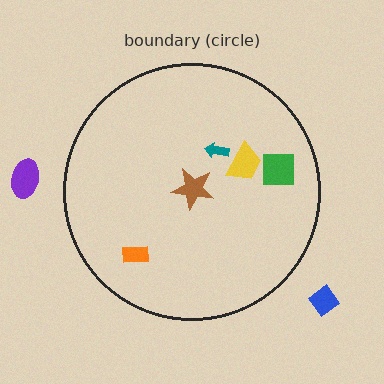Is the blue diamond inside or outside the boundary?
Outside.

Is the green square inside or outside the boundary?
Inside.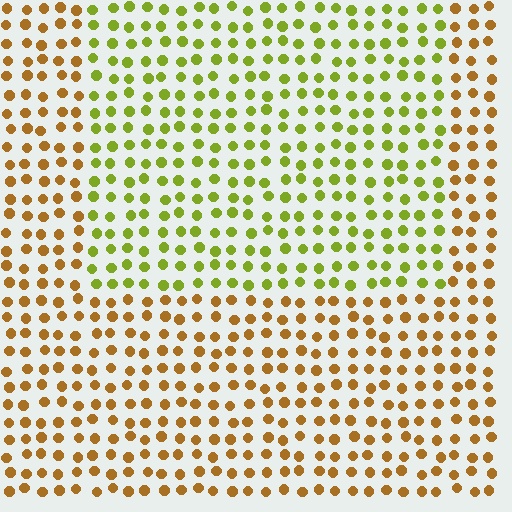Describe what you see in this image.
The image is filled with small brown elements in a uniform arrangement. A rectangle-shaped region is visible where the elements are tinted to a slightly different hue, forming a subtle color boundary.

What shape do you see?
I see a rectangle.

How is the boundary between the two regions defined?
The boundary is defined purely by a slight shift in hue (about 44 degrees). Spacing, size, and orientation are identical on both sides.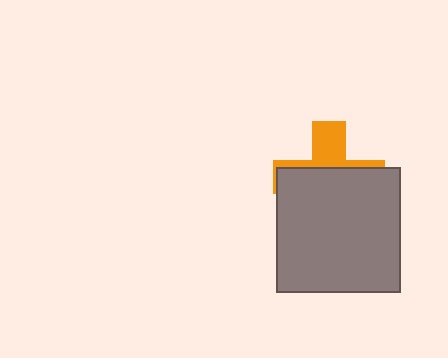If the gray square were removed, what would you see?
You would see the complete orange cross.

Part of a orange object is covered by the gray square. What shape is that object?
It is a cross.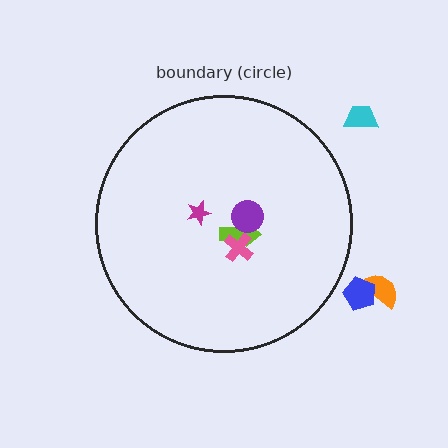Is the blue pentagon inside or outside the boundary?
Outside.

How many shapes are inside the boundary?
4 inside, 3 outside.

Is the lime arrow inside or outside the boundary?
Inside.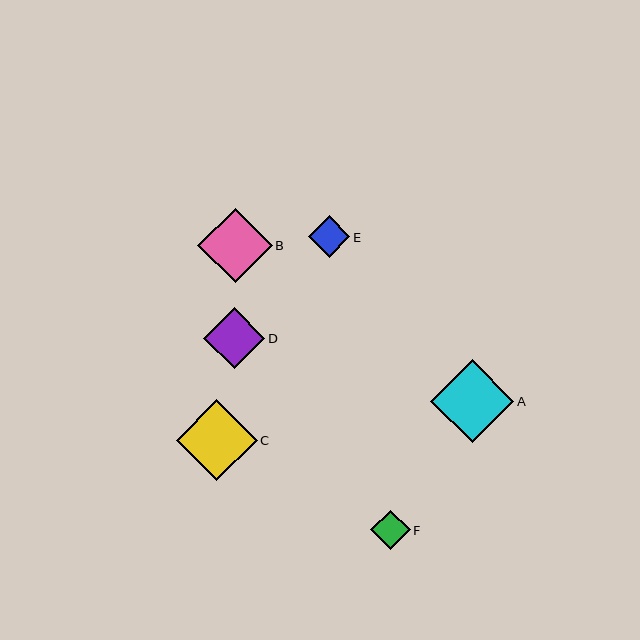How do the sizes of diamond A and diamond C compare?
Diamond A and diamond C are approximately the same size.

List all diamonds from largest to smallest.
From largest to smallest: A, C, B, D, E, F.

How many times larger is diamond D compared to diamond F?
Diamond D is approximately 1.5 times the size of diamond F.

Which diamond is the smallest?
Diamond F is the smallest with a size of approximately 40 pixels.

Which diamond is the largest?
Diamond A is the largest with a size of approximately 83 pixels.